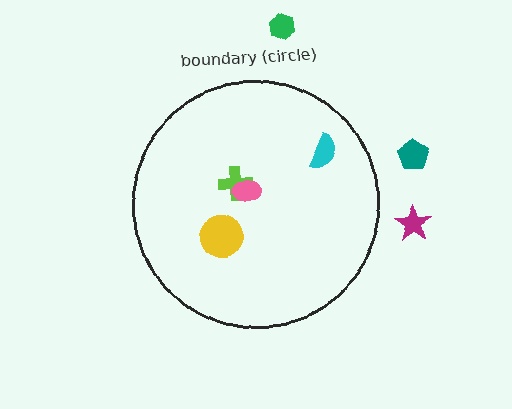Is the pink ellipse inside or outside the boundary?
Inside.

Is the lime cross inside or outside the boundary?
Inside.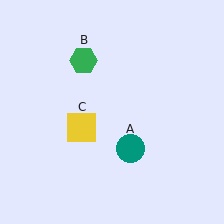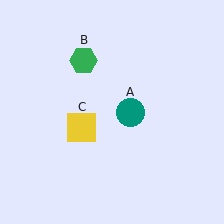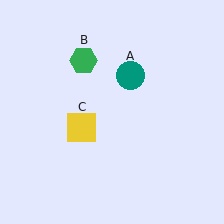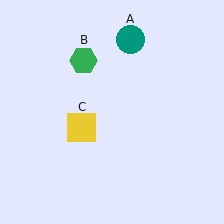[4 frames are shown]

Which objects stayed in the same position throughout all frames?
Green hexagon (object B) and yellow square (object C) remained stationary.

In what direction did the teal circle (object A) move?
The teal circle (object A) moved up.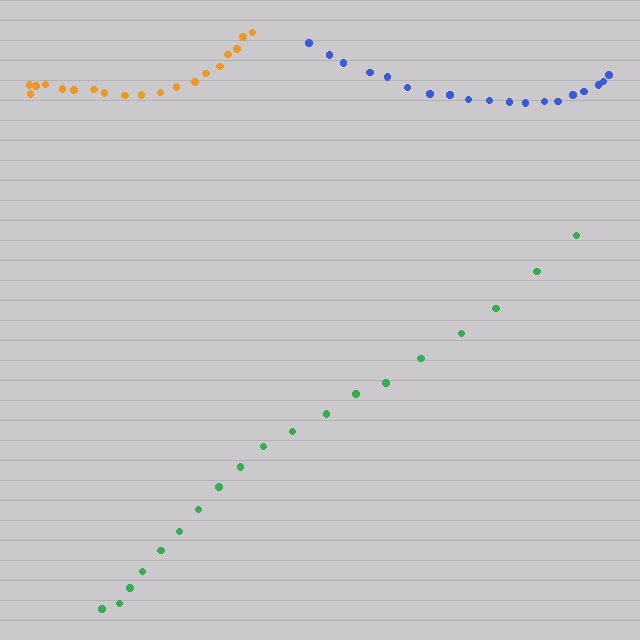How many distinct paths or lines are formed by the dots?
There are 3 distinct paths.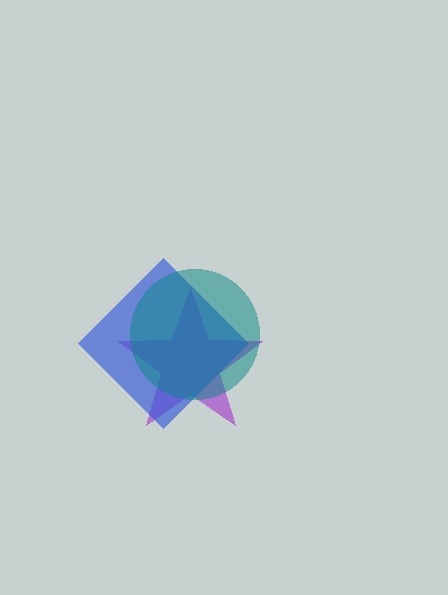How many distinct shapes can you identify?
There are 3 distinct shapes: a purple star, a blue diamond, a teal circle.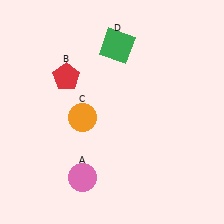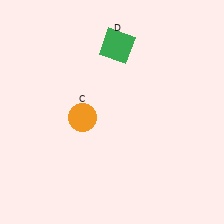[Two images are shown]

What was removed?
The pink circle (A), the red pentagon (B) were removed in Image 2.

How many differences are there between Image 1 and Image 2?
There are 2 differences between the two images.